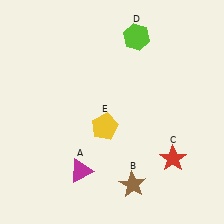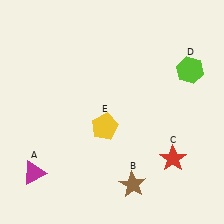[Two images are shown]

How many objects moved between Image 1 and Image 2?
2 objects moved between the two images.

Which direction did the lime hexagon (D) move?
The lime hexagon (D) moved right.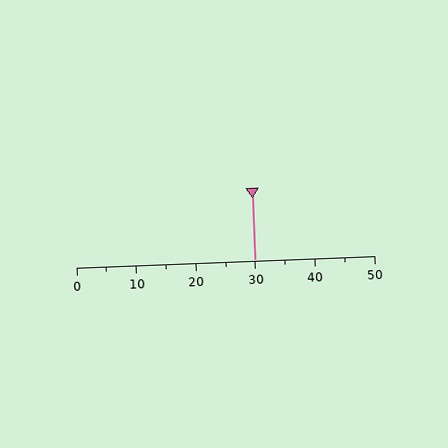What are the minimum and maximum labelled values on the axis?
The axis runs from 0 to 50.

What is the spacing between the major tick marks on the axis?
The major ticks are spaced 10 apart.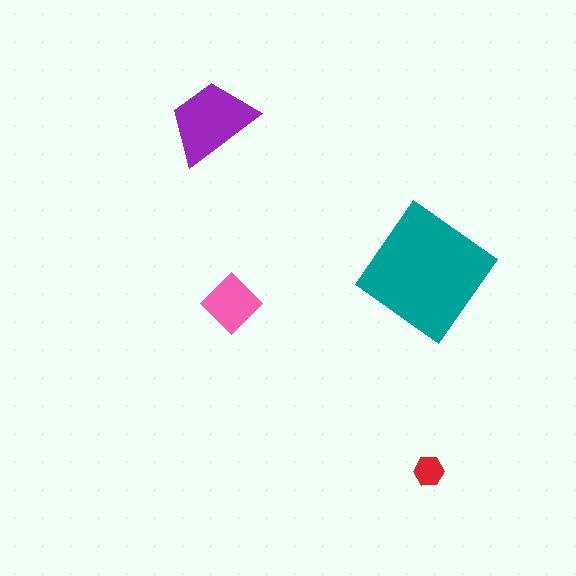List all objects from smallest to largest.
The red hexagon, the pink diamond, the purple trapezoid, the teal diamond.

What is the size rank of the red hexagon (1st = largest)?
4th.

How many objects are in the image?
There are 4 objects in the image.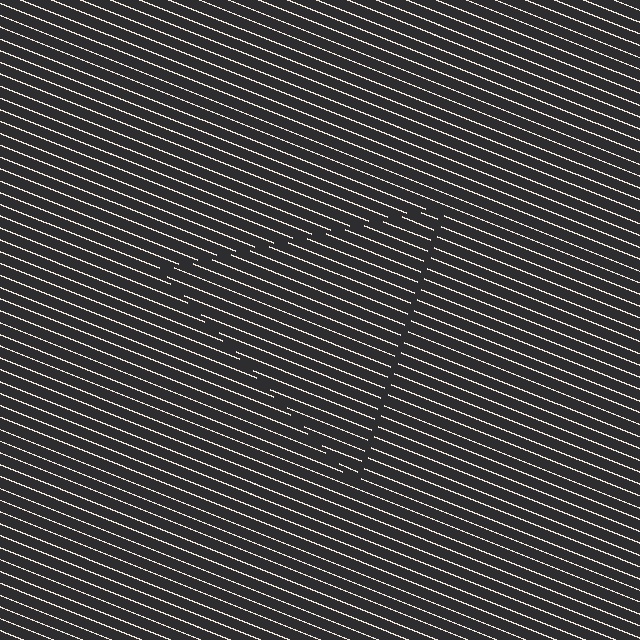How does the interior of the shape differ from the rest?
The interior of the shape contains the same grating, shifted by half a period — the contour is defined by the phase discontinuity where line-ends from the inner and outer gratings abut.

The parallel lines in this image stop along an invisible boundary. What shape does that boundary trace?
An illusory triangle. The interior of the shape contains the same grating, shifted by half a period — the contour is defined by the phase discontinuity where line-ends from the inner and outer gratings abut.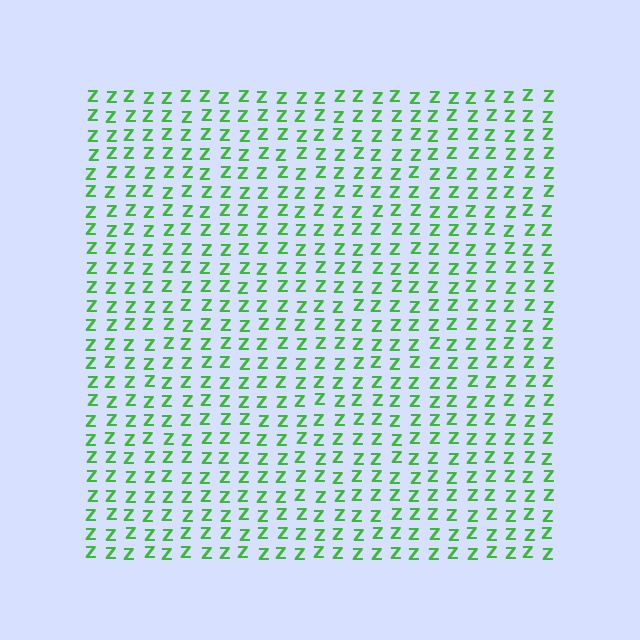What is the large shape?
The large shape is a square.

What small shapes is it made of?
It is made of small letter Z's.